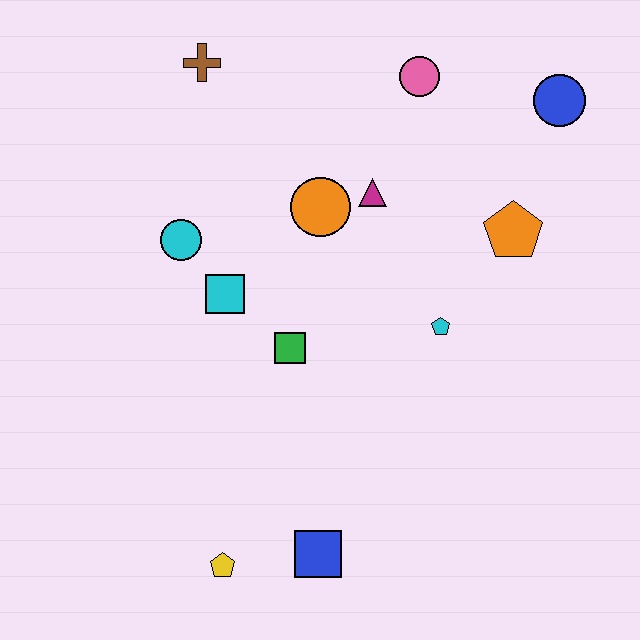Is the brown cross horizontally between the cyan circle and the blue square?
Yes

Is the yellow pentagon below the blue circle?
Yes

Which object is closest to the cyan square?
The cyan circle is closest to the cyan square.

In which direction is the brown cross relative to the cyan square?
The brown cross is above the cyan square.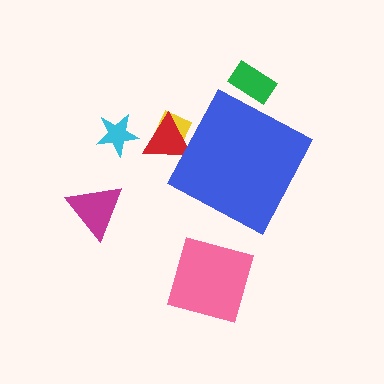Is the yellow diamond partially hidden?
Yes, the yellow diamond is partially hidden behind the blue diamond.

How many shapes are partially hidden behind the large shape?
3 shapes are partially hidden.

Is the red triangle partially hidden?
Yes, the red triangle is partially hidden behind the blue diamond.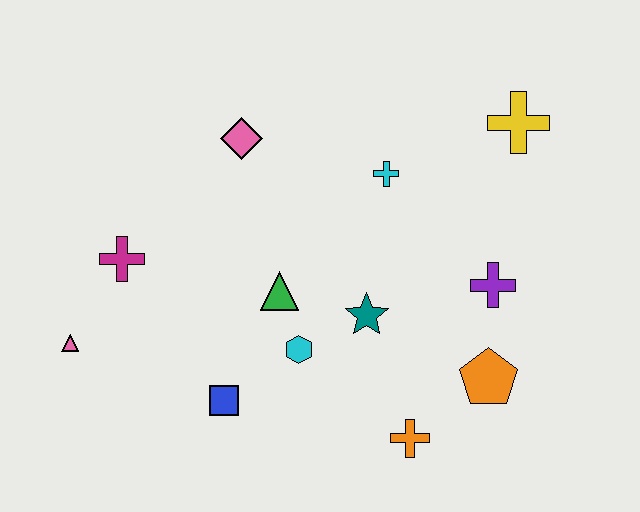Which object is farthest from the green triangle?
The yellow cross is farthest from the green triangle.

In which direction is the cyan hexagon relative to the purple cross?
The cyan hexagon is to the left of the purple cross.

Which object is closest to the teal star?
The cyan hexagon is closest to the teal star.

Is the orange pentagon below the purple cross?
Yes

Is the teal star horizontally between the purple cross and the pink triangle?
Yes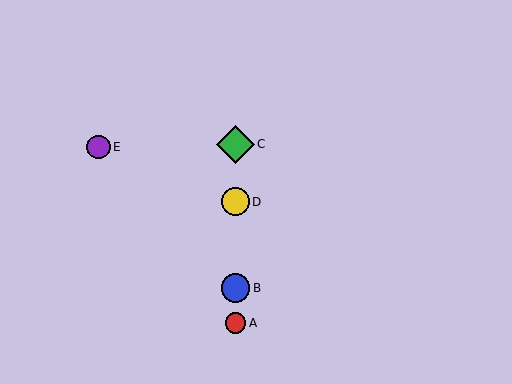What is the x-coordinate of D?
Object D is at x≈235.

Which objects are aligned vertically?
Objects A, B, C, D are aligned vertically.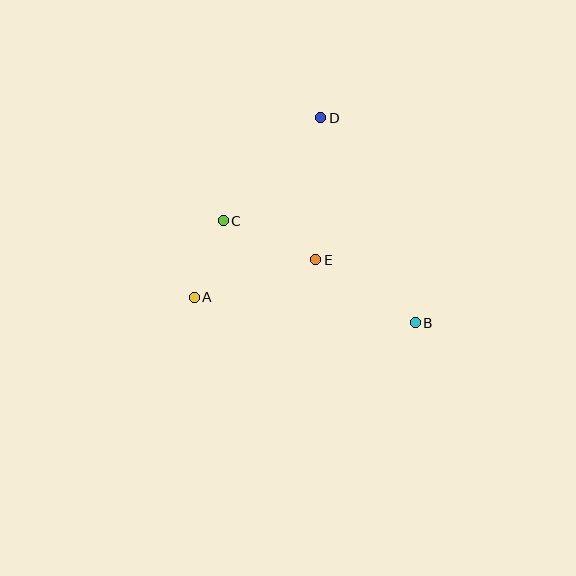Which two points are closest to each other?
Points A and C are closest to each other.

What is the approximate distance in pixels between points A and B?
The distance between A and B is approximately 223 pixels.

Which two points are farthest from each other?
Points B and D are farthest from each other.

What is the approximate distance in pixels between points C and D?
The distance between C and D is approximately 142 pixels.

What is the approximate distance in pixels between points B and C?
The distance between B and C is approximately 217 pixels.